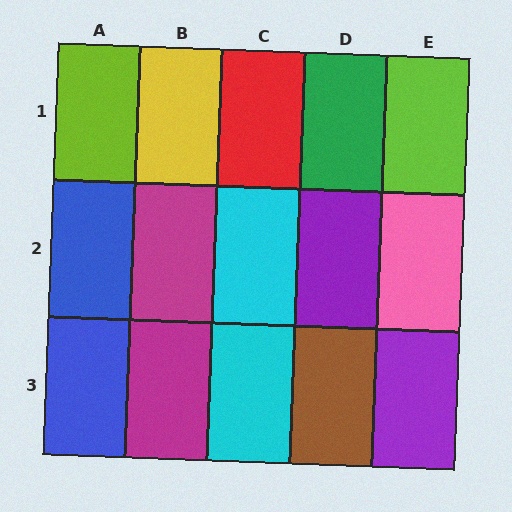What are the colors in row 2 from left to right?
Blue, magenta, cyan, purple, pink.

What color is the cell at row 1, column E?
Lime.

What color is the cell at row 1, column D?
Green.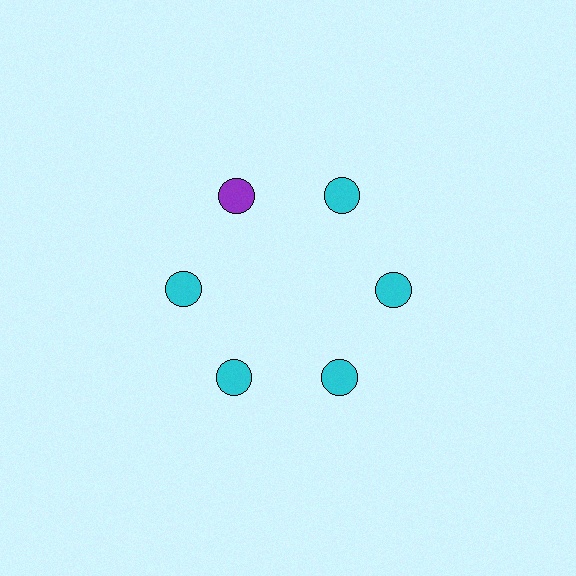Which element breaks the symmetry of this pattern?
The purple circle at roughly the 11 o'clock position breaks the symmetry. All other shapes are cyan circles.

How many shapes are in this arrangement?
There are 6 shapes arranged in a ring pattern.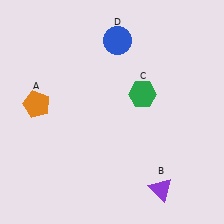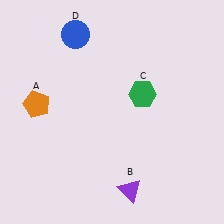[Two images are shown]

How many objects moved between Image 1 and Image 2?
2 objects moved between the two images.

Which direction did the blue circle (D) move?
The blue circle (D) moved left.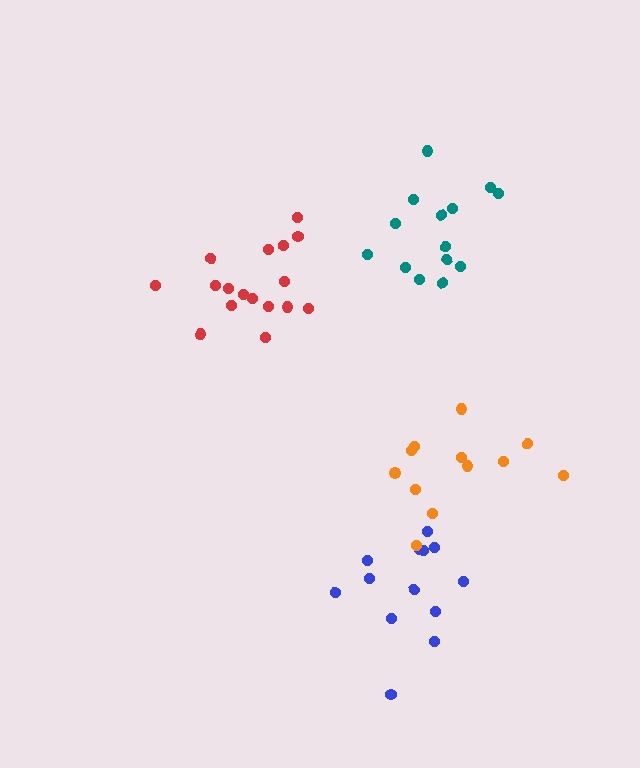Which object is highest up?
The teal cluster is topmost.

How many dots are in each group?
Group 1: 13 dots, Group 2: 14 dots, Group 3: 12 dots, Group 4: 17 dots (56 total).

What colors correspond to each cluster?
The clusters are colored: blue, teal, orange, red.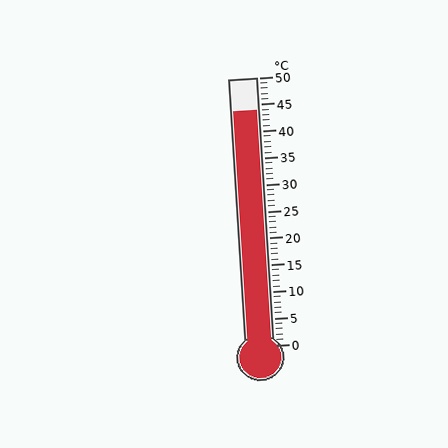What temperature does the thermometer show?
The thermometer shows approximately 44°C.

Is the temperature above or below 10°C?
The temperature is above 10°C.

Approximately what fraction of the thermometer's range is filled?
The thermometer is filled to approximately 90% of its range.